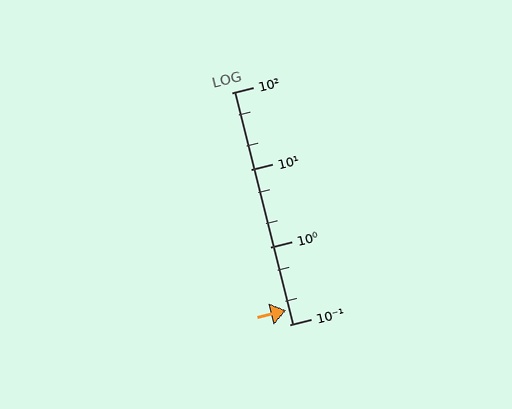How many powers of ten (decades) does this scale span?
The scale spans 3 decades, from 0.1 to 100.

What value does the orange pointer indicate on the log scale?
The pointer indicates approximately 0.15.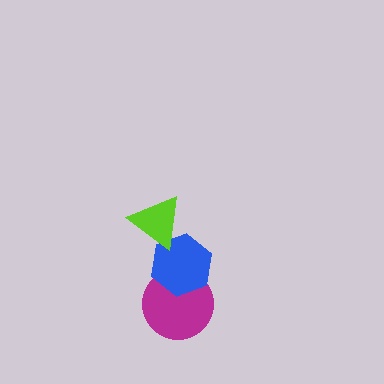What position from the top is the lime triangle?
The lime triangle is 1st from the top.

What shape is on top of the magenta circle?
The blue hexagon is on top of the magenta circle.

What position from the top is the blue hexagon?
The blue hexagon is 2nd from the top.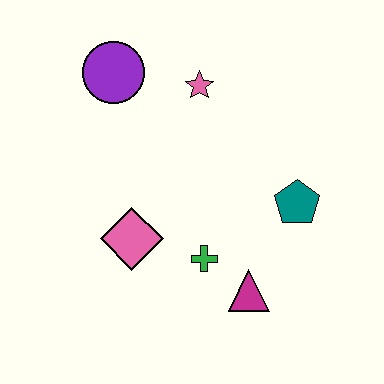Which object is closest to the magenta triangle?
The green cross is closest to the magenta triangle.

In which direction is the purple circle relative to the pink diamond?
The purple circle is above the pink diamond.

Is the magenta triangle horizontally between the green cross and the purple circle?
No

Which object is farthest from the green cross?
The purple circle is farthest from the green cross.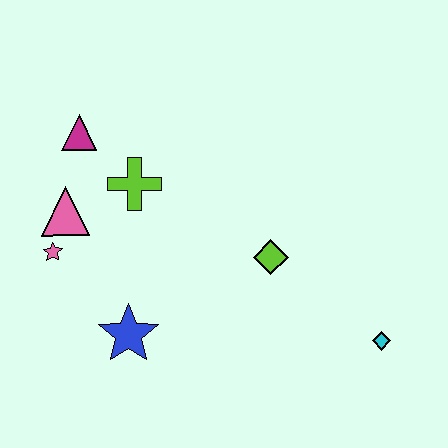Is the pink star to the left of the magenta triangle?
Yes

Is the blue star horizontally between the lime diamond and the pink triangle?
Yes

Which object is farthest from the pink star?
The cyan diamond is farthest from the pink star.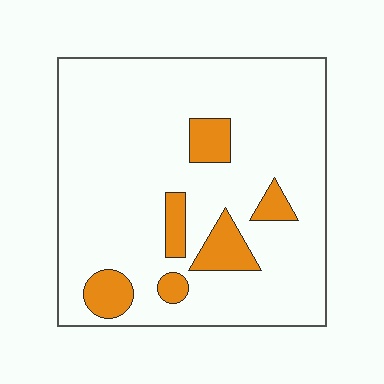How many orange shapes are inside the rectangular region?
6.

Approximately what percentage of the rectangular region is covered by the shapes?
Approximately 15%.